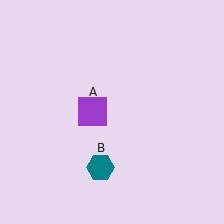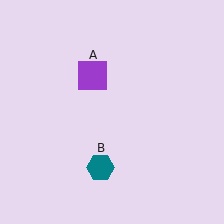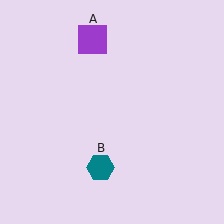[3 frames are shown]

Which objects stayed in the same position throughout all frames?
Teal hexagon (object B) remained stationary.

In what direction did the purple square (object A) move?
The purple square (object A) moved up.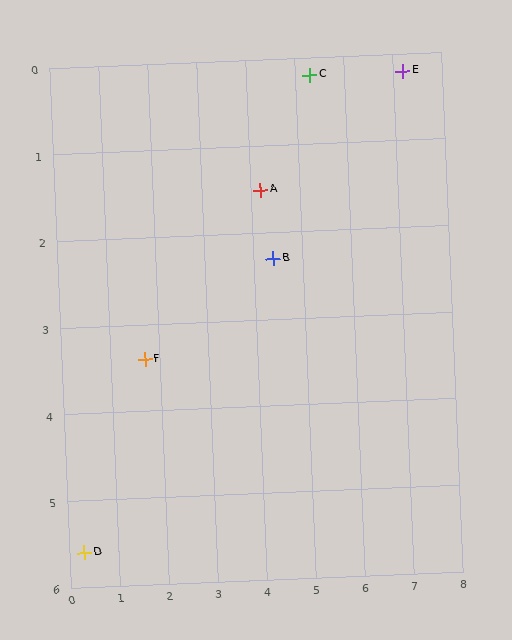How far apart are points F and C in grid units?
Points F and C are about 4.8 grid units apart.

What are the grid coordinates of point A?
Point A is at approximately (4.2, 1.5).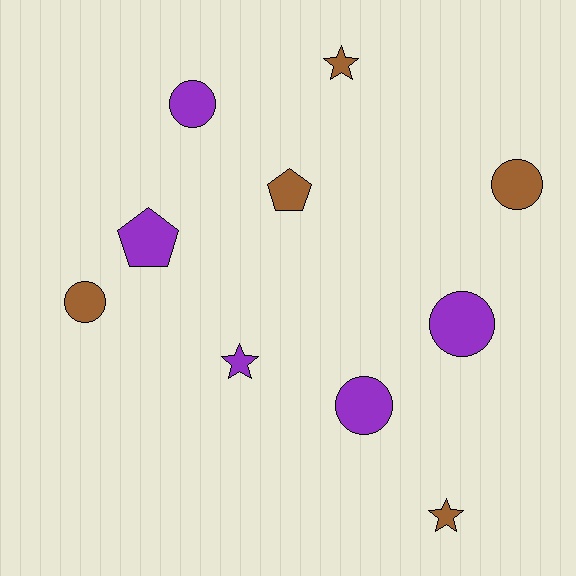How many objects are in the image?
There are 10 objects.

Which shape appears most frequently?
Circle, with 5 objects.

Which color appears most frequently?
Brown, with 5 objects.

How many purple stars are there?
There is 1 purple star.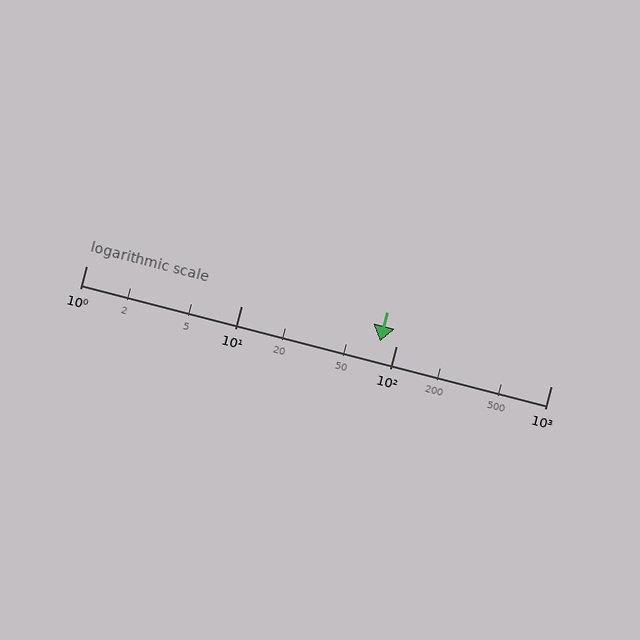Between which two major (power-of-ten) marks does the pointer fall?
The pointer is between 10 and 100.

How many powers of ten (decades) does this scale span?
The scale spans 3 decades, from 1 to 1000.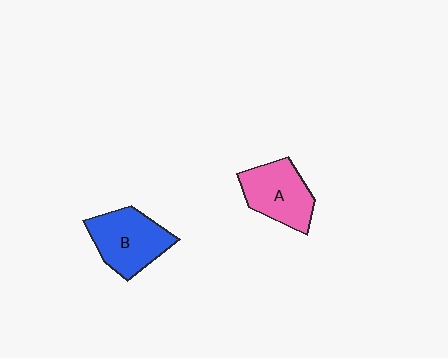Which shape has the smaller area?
Shape A (pink).